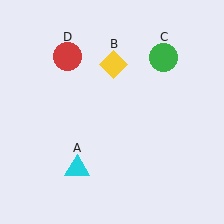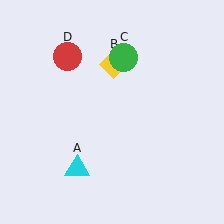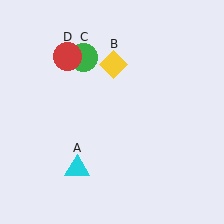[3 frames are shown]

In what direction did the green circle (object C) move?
The green circle (object C) moved left.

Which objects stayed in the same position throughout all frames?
Cyan triangle (object A) and yellow diamond (object B) and red circle (object D) remained stationary.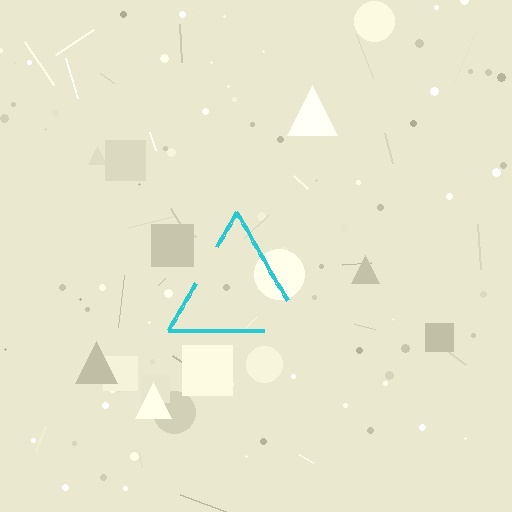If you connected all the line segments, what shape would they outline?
They would outline a triangle.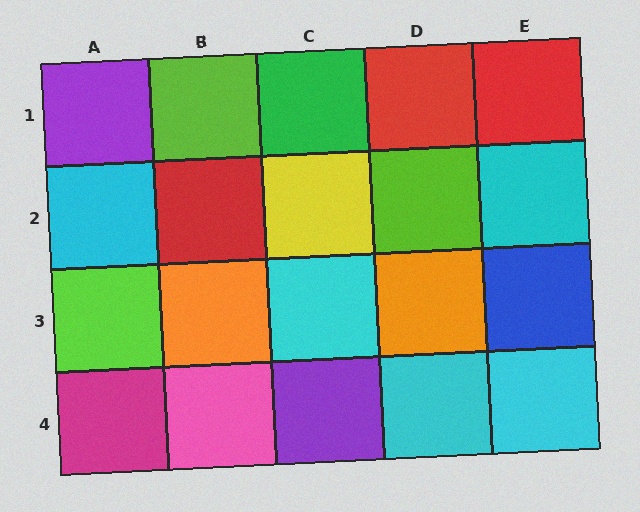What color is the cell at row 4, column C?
Purple.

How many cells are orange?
2 cells are orange.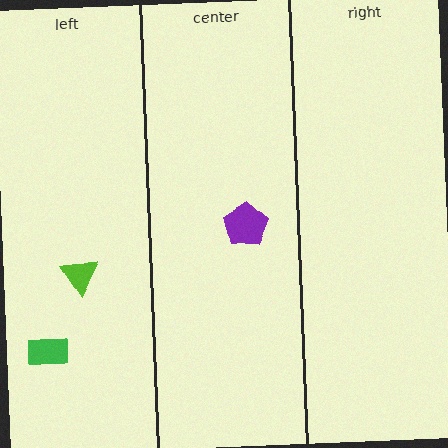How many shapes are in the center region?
1.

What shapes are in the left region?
The lime triangle, the green rectangle.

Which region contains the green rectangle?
The left region.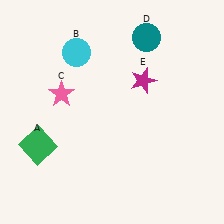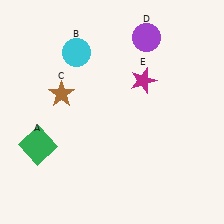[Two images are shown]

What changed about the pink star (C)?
In Image 1, C is pink. In Image 2, it changed to brown.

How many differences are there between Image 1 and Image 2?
There are 2 differences between the two images.